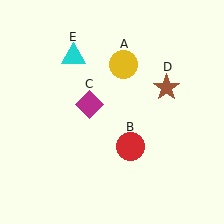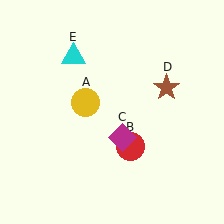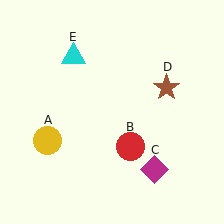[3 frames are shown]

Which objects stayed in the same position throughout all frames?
Red circle (object B) and brown star (object D) and cyan triangle (object E) remained stationary.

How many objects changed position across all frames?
2 objects changed position: yellow circle (object A), magenta diamond (object C).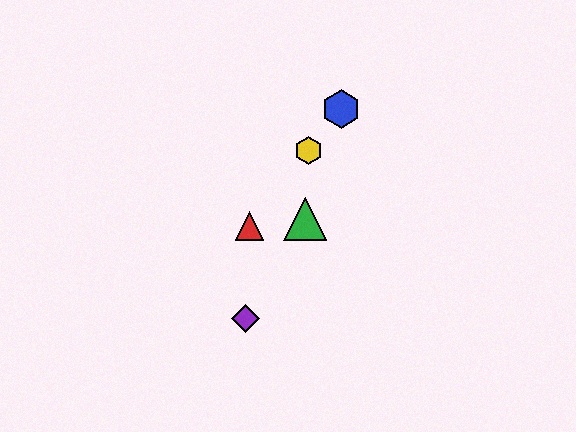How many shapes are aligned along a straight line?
3 shapes (the red triangle, the blue hexagon, the yellow hexagon) are aligned along a straight line.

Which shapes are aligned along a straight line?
The red triangle, the blue hexagon, the yellow hexagon are aligned along a straight line.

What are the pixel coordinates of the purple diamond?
The purple diamond is at (246, 318).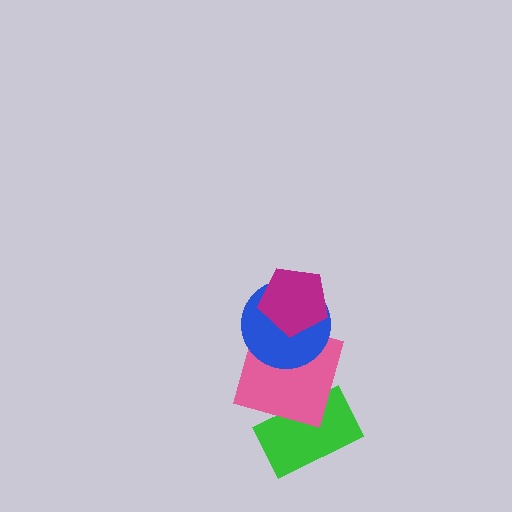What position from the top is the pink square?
The pink square is 3rd from the top.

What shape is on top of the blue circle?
The magenta pentagon is on top of the blue circle.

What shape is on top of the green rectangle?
The pink square is on top of the green rectangle.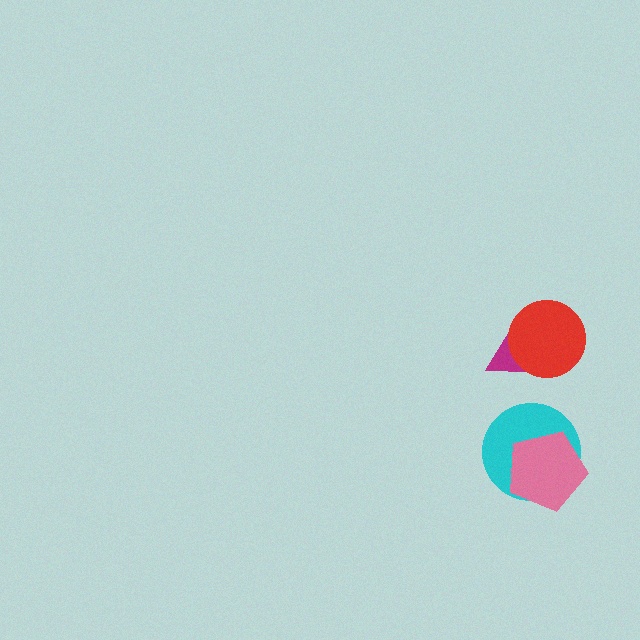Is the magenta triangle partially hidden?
Yes, it is partially covered by another shape.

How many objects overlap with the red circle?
1 object overlaps with the red circle.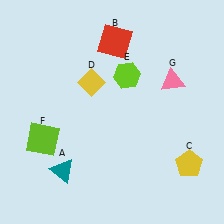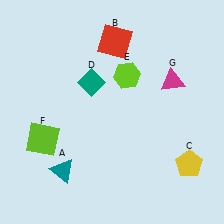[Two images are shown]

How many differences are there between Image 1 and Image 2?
There are 2 differences between the two images.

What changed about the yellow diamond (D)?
In Image 1, D is yellow. In Image 2, it changed to teal.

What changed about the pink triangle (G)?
In Image 1, G is pink. In Image 2, it changed to magenta.